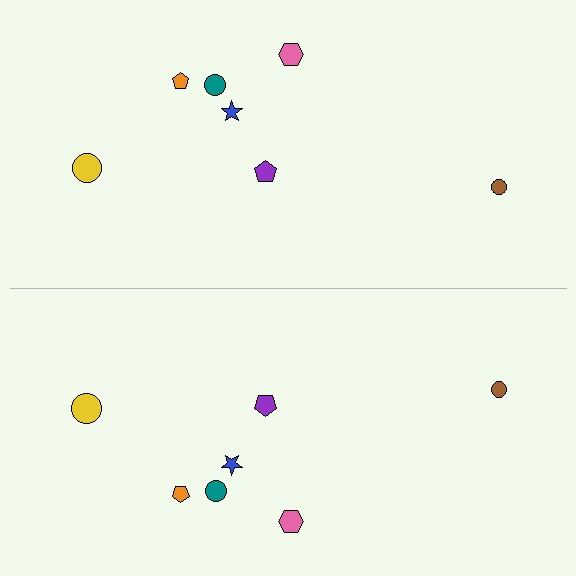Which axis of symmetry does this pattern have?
The pattern has a horizontal axis of symmetry running through the center of the image.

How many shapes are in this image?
There are 14 shapes in this image.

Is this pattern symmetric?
Yes, this pattern has bilateral (reflection) symmetry.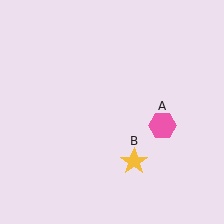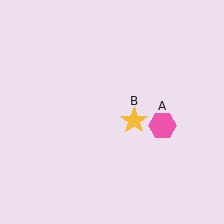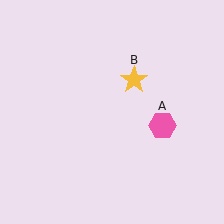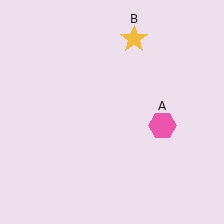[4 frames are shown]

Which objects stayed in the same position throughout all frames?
Pink hexagon (object A) remained stationary.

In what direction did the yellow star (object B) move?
The yellow star (object B) moved up.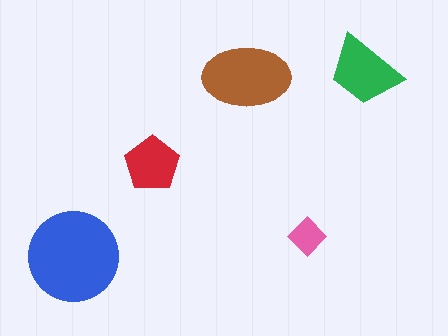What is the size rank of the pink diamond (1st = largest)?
5th.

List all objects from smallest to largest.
The pink diamond, the red pentagon, the green trapezoid, the brown ellipse, the blue circle.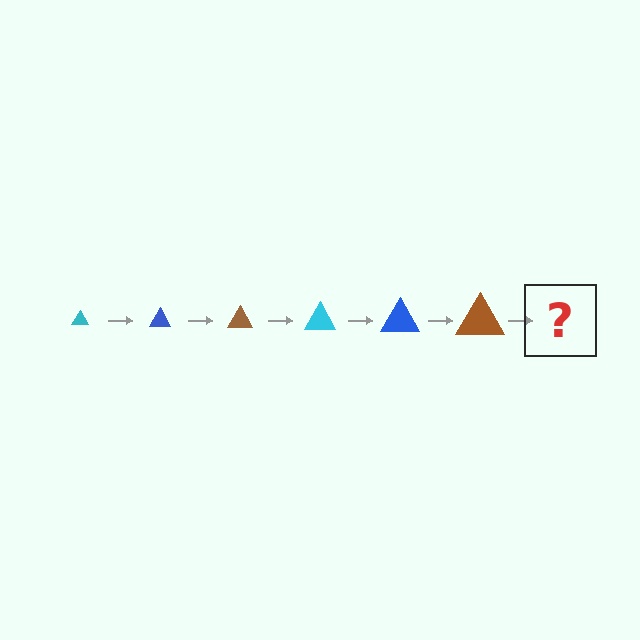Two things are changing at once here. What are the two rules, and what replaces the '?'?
The two rules are that the triangle grows larger each step and the color cycles through cyan, blue, and brown. The '?' should be a cyan triangle, larger than the previous one.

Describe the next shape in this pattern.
It should be a cyan triangle, larger than the previous one.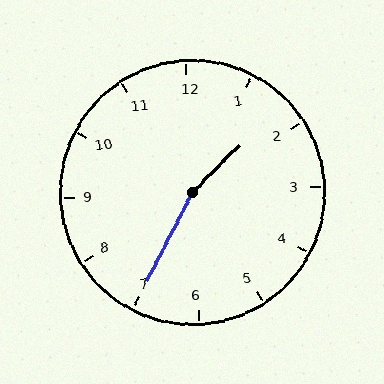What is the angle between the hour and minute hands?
Approximately 162 degrees.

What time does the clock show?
1:35.